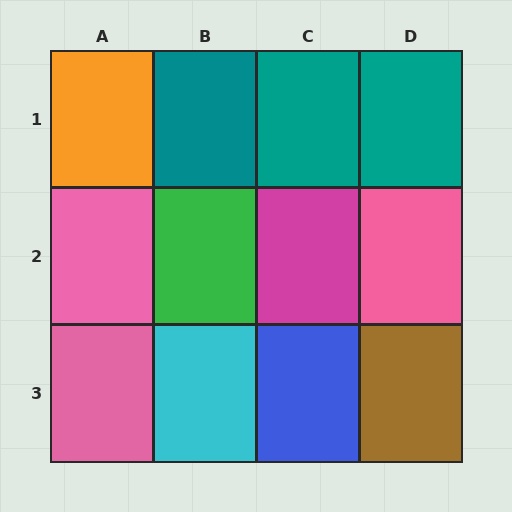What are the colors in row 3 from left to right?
Pink, cyan, blue, brown.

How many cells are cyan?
1 cell is cyan.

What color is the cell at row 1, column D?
Teal.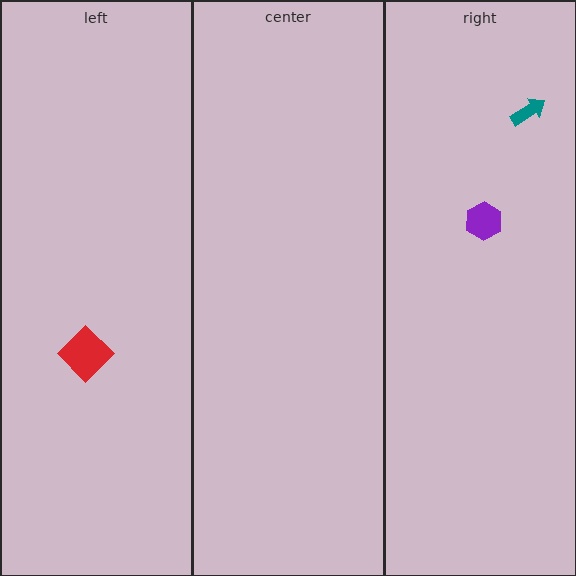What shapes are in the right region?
The teal arrow, the purple hexagon.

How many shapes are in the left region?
1.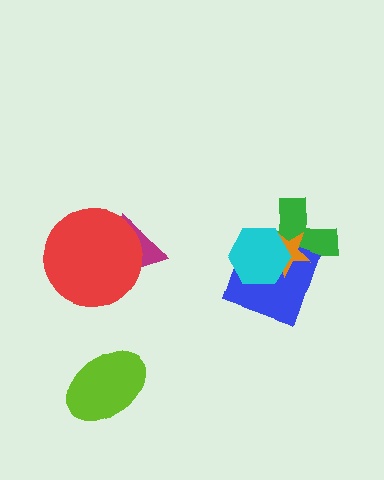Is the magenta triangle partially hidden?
Yes, it is partially covered by another shape.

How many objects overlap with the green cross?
3 objects overlap with the green cross.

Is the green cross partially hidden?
Yes, it is partially covered by another shape.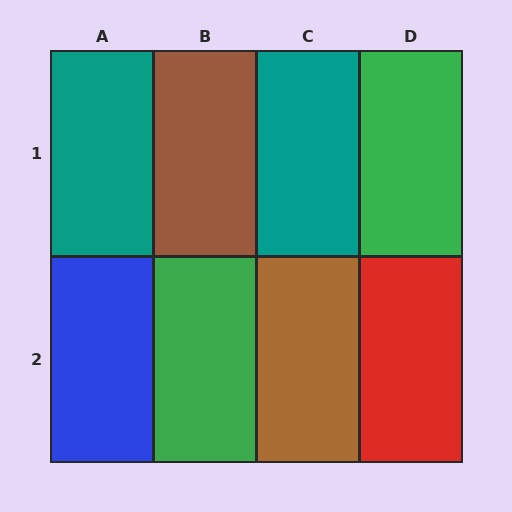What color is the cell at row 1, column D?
Green.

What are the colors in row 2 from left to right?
Blue, green, brown, red.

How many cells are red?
1 cell is red.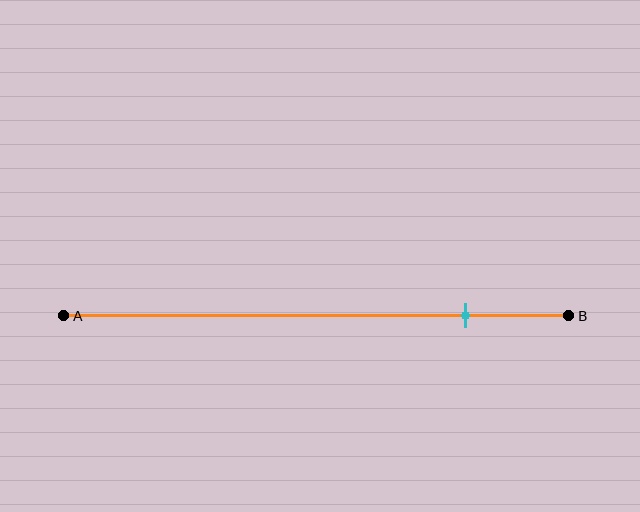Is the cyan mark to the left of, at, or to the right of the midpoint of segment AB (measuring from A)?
The cyan mark is to the right of the midpoint of segment AB.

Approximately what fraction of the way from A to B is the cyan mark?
The cyan mark is approximately 80% of the way from A to B.